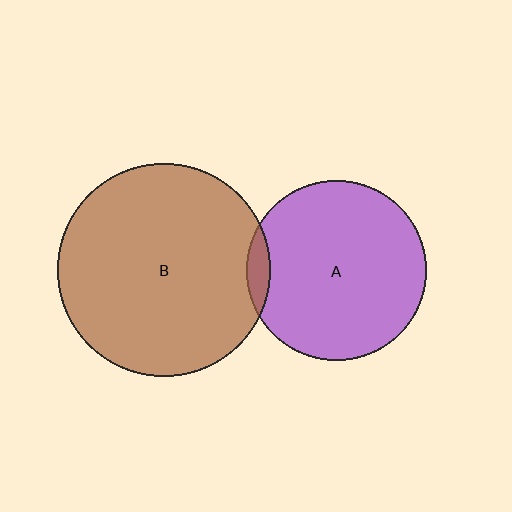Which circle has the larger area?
Circle B (brown).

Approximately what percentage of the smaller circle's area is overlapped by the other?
Approximately 5%.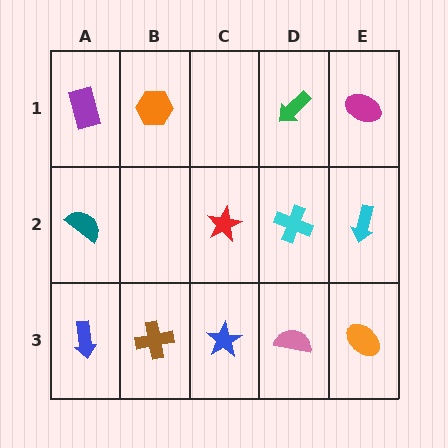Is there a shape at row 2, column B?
No, that cell is empty.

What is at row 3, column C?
A blue star.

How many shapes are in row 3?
5 shapes.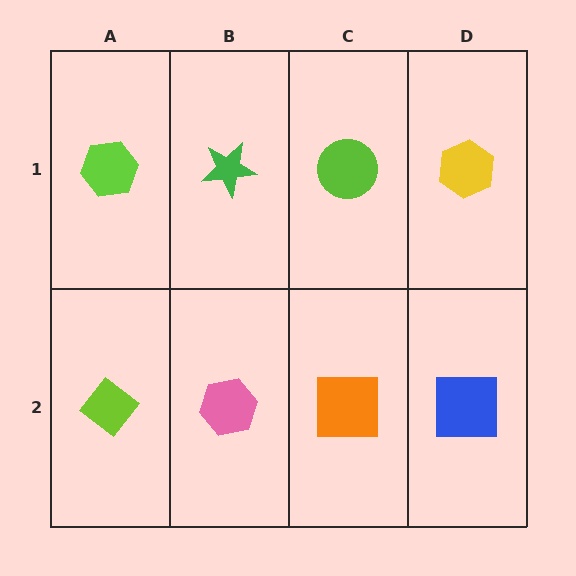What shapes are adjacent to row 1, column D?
A blue square (row 2, column D), a lime circle (row 1, column C).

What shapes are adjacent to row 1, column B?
A pink hexagon (row 2, column B), a lime hexagon (row 1, column A), a lime circle (row 1, column C).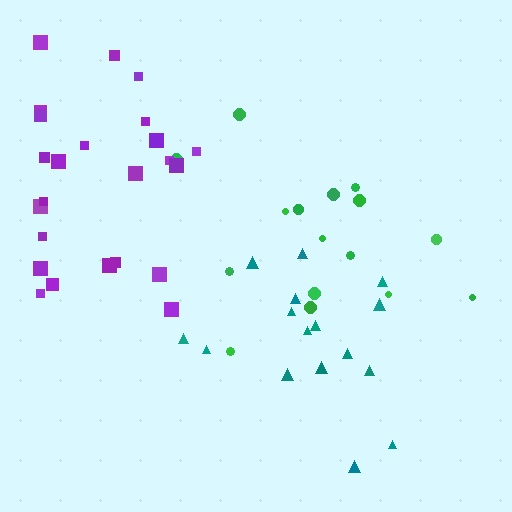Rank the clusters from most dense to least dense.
purple, teal, green.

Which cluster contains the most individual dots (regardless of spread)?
Purple (24).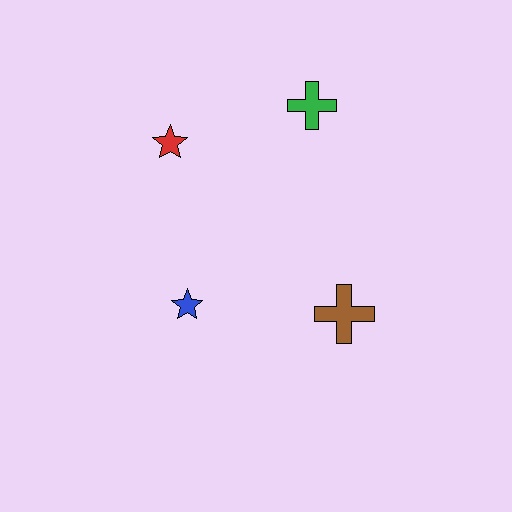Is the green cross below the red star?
No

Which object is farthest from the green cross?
The blue star is farthest from the green cross.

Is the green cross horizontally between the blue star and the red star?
No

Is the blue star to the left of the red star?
No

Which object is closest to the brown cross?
The blue star is closest to the brown cross.